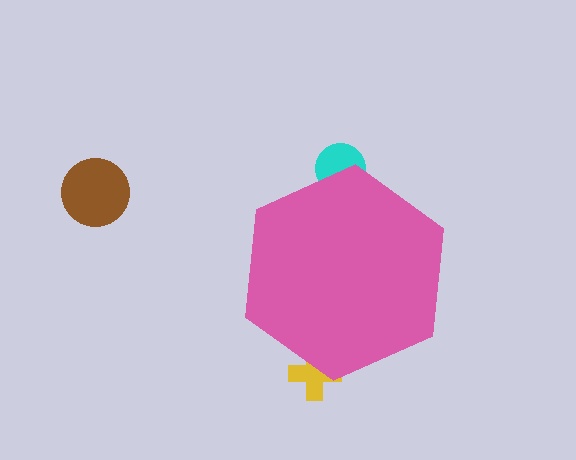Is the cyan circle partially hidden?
Yes, the cyan circle is partially hidden behind the pink hexagon.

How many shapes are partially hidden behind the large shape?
2 shapes are partially hidden.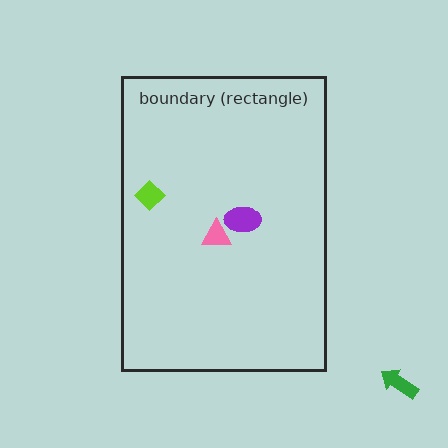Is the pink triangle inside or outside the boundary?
Inside.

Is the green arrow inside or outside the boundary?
Outside.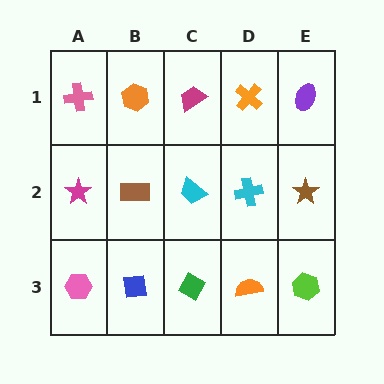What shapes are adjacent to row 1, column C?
A cyan trapezoid (row 2, column C), an orange hexagon (row 1, column B), an orange cross (row 1, column D).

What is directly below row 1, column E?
A brown star.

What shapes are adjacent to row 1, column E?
A brown star (row 2, column E), an orange cross (row 1, column D).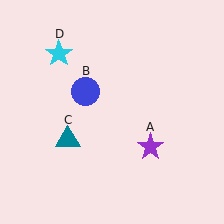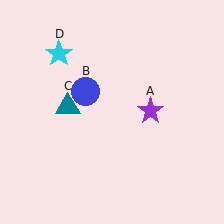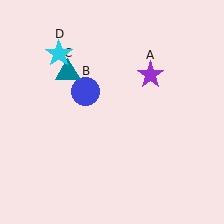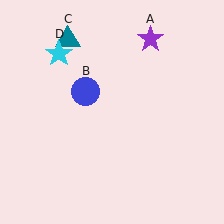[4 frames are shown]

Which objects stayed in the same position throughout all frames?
Blue circle (object B) and cyan star (object D) remained stationary.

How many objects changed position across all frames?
2 objects changed position: purple star (object A), teal triangle (object C).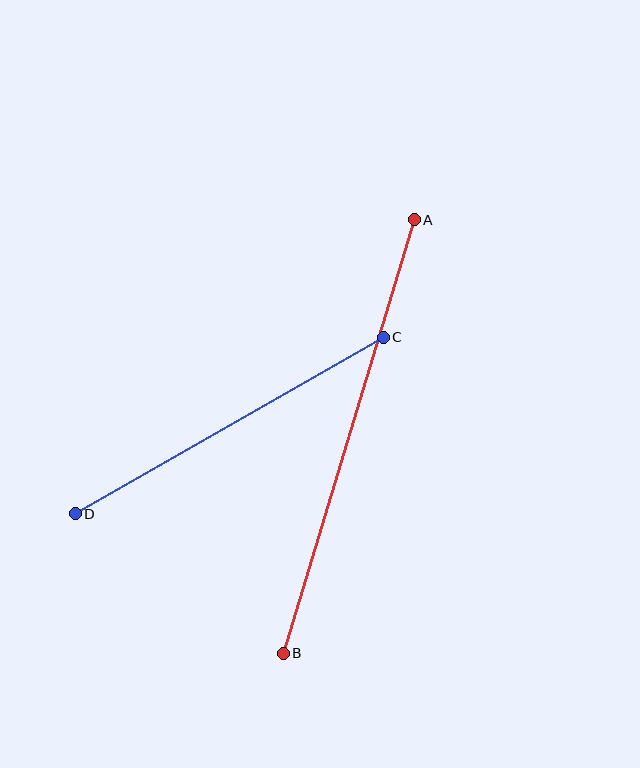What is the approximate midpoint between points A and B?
The midpoint is at approximately (349, 436) pixels.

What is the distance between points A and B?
The distance is approximately 453 pixels.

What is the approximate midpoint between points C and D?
The midpoint is at approximately (229, 426) pixels.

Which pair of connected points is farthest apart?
Points A and B are farthest apart.